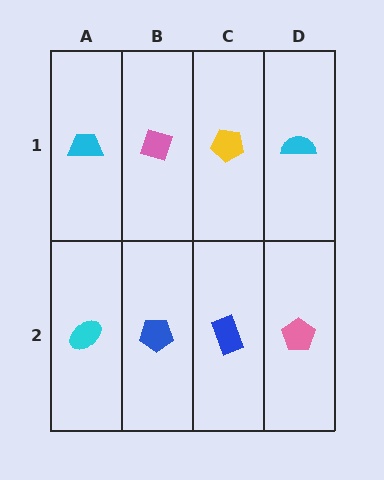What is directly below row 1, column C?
A blue rectangle.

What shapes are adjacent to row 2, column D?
A cyan semicircle (row 1, column D), a blue rectangle (row 2, column C).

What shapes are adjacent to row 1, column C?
A blue rectangle (row 2, column C), a pink diamond (row 1, column B), a cyan semicircle (row 1, column D).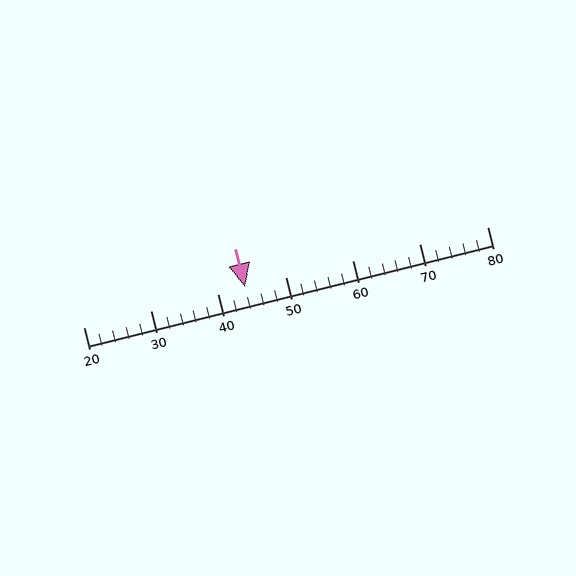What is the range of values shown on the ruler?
The ruler shows values from 20 to 80.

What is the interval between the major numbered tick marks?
The major tick marks are spaced 10 units apart.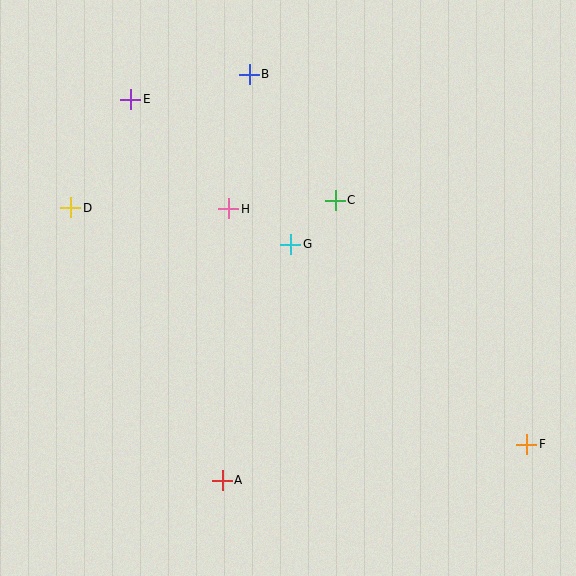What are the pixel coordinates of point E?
Point E is at (131, 99).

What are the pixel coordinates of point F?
Point F is at (527, 444).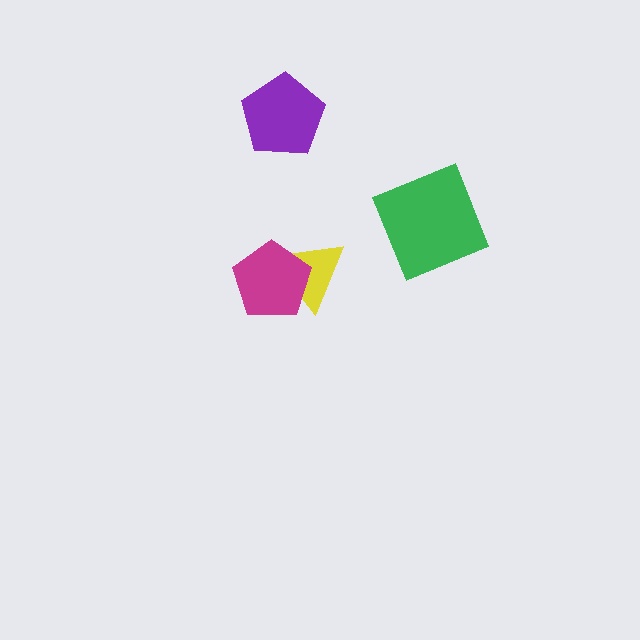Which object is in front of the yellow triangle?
The magenta pentagon is in front of the yellow triangle.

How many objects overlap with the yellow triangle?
1 object overlaps with the yellow triangle.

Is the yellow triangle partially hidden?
Yes, it is partially covered by another shape.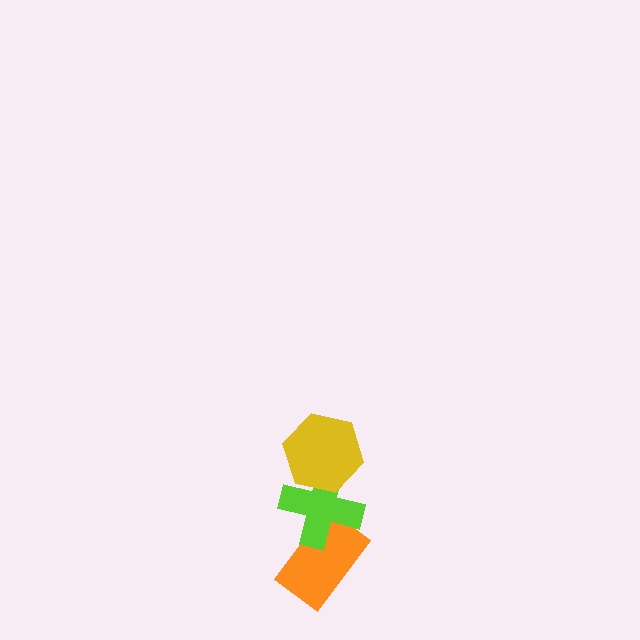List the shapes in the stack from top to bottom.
From top to bottom: the yellow hexagon, the lime cross, the orange rectangle.